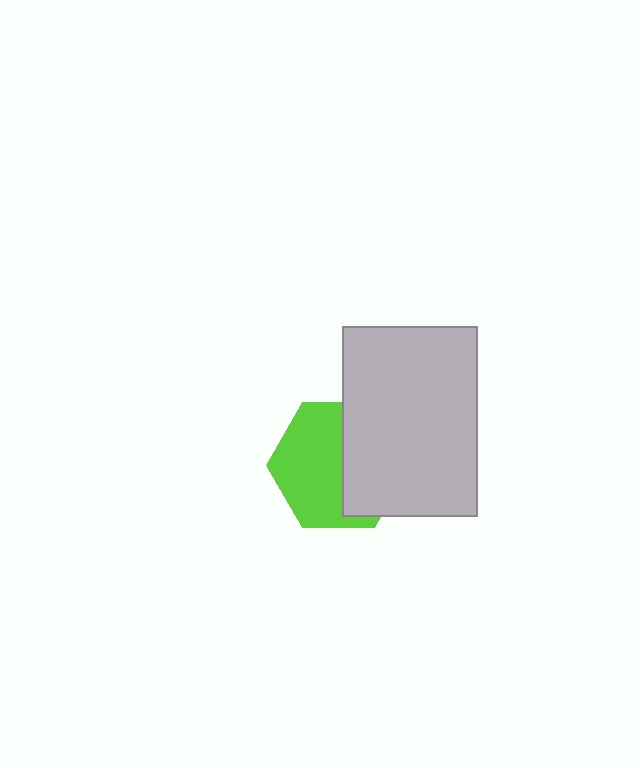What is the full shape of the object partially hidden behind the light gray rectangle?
The partially hidden object is a lime hexagon.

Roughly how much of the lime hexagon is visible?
About half of it is visible (roughly 55%).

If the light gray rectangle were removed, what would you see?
You would see the complete lime hexagon.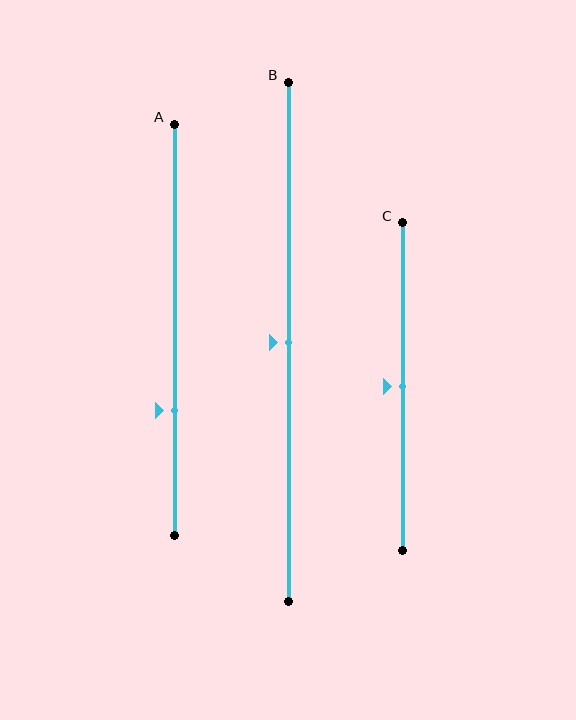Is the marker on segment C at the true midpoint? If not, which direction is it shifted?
Yes, the marker on segment C is at the true midpoint.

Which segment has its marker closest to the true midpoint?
Segment B has its marker closest to the true midpoint.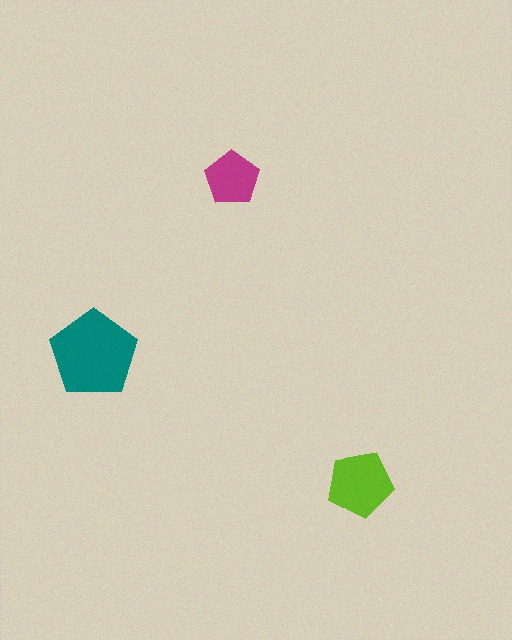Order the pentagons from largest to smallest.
the teal one, the lime one, the magenta one.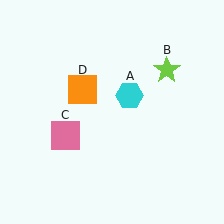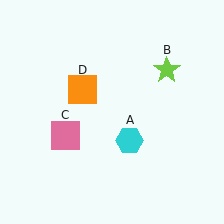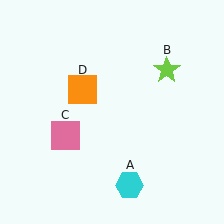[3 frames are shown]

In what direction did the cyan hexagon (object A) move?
The cyan hexagon (object A) moved down.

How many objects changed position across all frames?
1 object changed position: cyan hexagon (object A).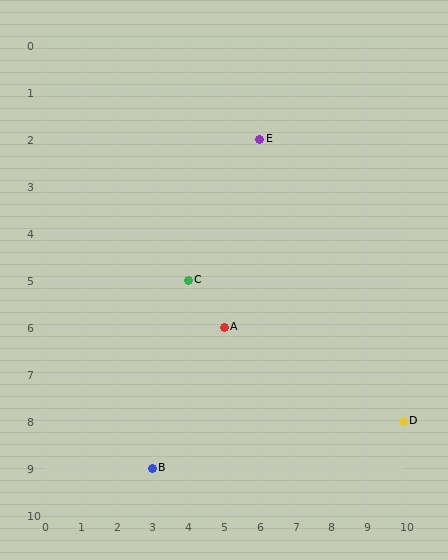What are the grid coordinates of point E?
Point E is at grid coordinates (6, 2).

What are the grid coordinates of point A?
Point A is at grid coordinates (5, 6).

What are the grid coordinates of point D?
Point D is at grid coordinates (10, 8).